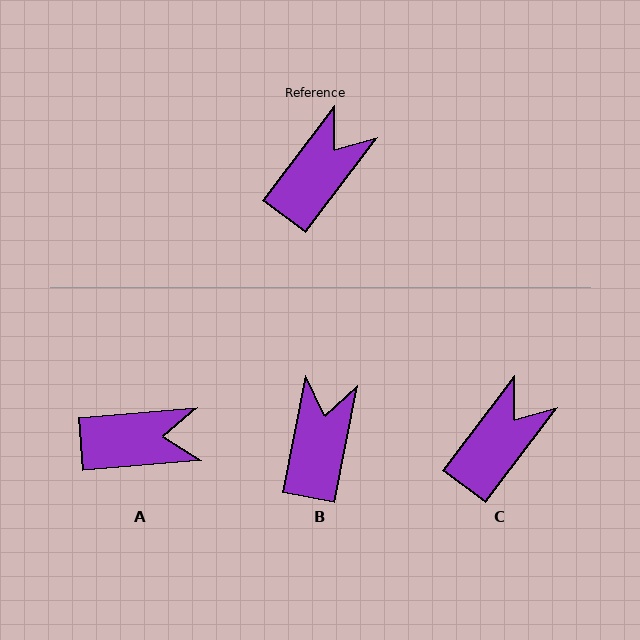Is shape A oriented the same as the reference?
No, it is off by about 48 degrees.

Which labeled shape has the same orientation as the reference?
C.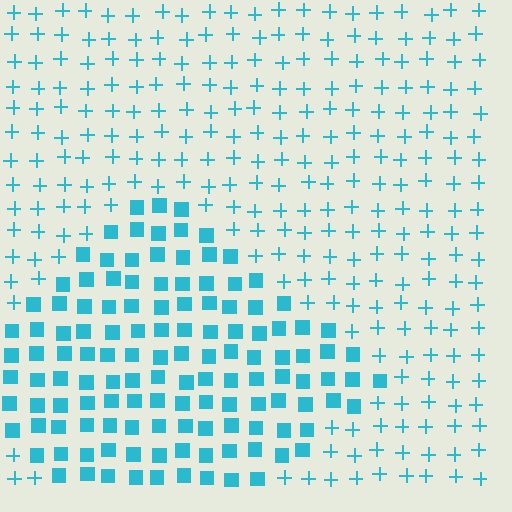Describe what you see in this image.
The image is filled with small cyan elements arranged in a uniform grid. A diamond-shaped region contains squares, while the surrounding area contains plus signs. The boundary is defined purely by the change in element shape.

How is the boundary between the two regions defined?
The boundary is defined by a change in element shape: squares inside vs. plus signs outside. All elements share the same color and spacing.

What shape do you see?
I see a diamond.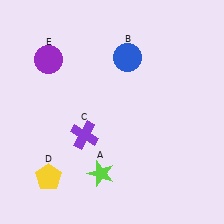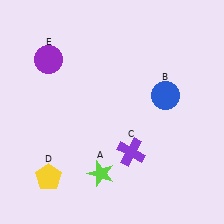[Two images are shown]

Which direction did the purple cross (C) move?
The purple cross (C) moved right.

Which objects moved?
The objects that moved are: the blue circle (B), the purple cross (C).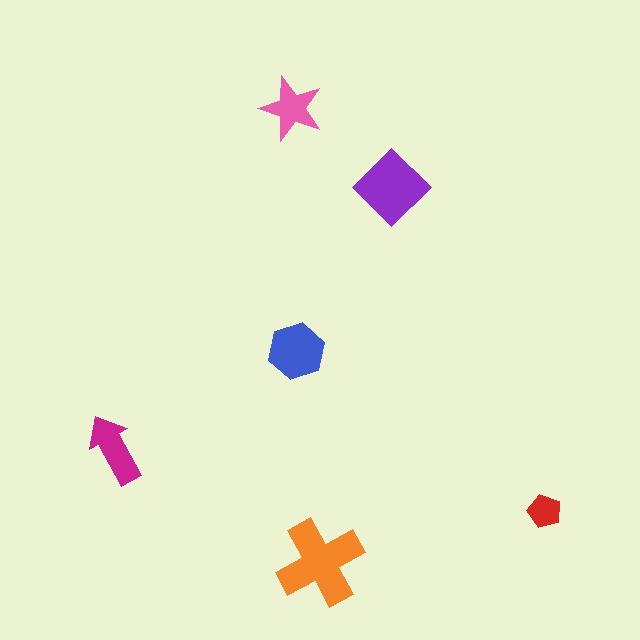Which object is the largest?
The orange cross.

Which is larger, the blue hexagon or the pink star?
The blue hexagon.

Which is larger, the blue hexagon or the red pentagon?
The blue hexagon.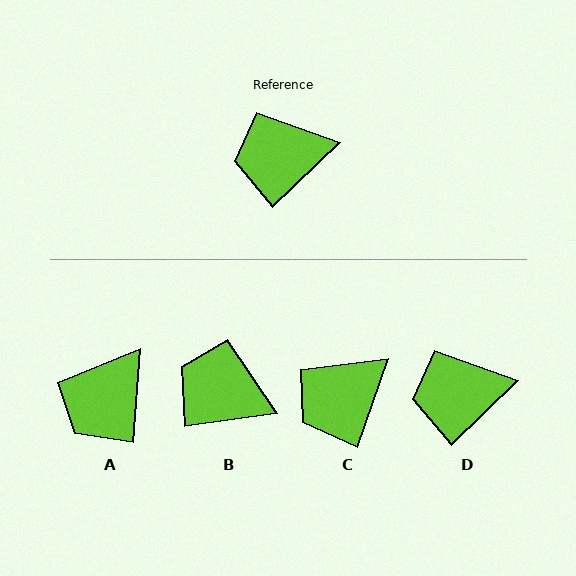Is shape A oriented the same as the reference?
No, it is off by about 42 degrees.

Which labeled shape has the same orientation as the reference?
D.